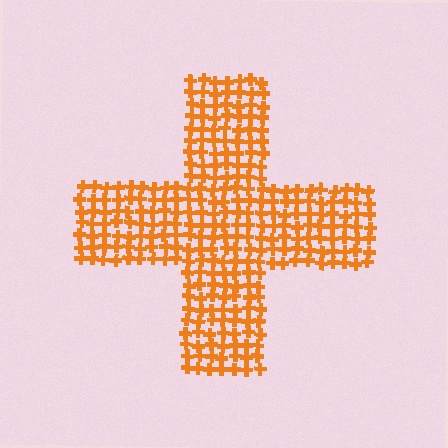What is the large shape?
The large shape is a cross.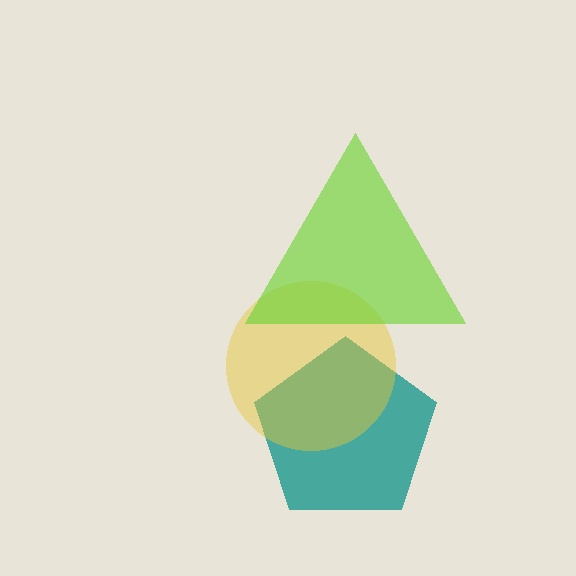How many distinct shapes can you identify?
There are 3 distinct shapes: a teal pentagon, a yellow circle, a lime triangle.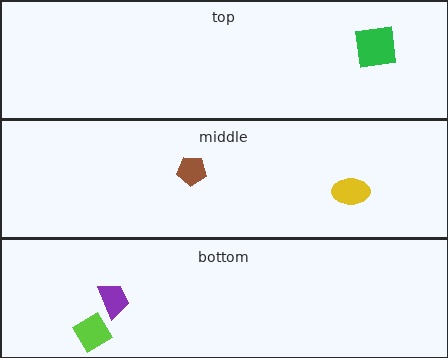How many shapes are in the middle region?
2.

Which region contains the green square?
The top region.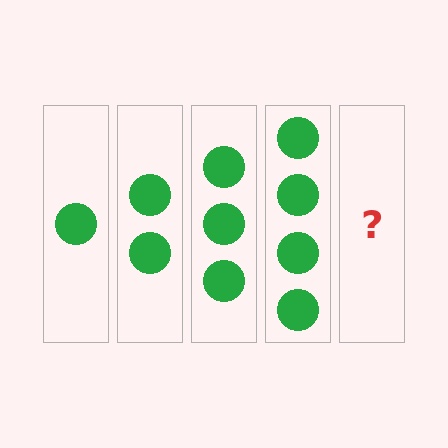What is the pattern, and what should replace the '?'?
The pattern is that each step adds one more circle. The '?' should be 5 circles.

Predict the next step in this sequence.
The next step is 5 circles.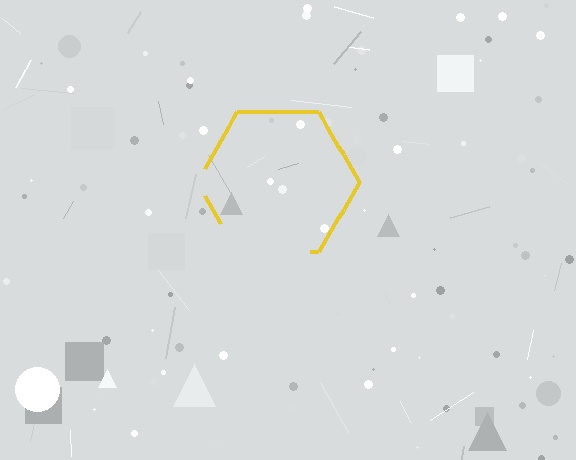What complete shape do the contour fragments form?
The contour fragments form a hexagon.